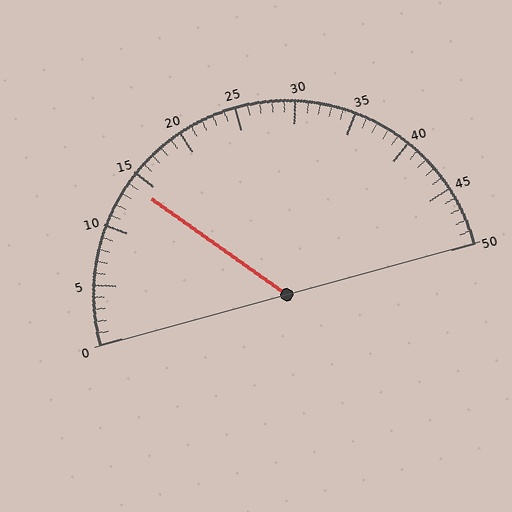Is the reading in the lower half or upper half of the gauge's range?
The reading is in the lower half of the range (0 to 50).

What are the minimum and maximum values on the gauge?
The gauge ranges from 0 to 50.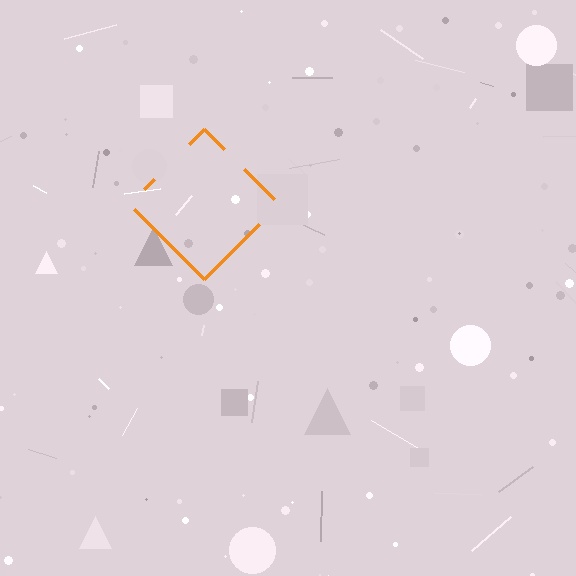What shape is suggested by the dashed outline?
The dashed outline suggests a diamond.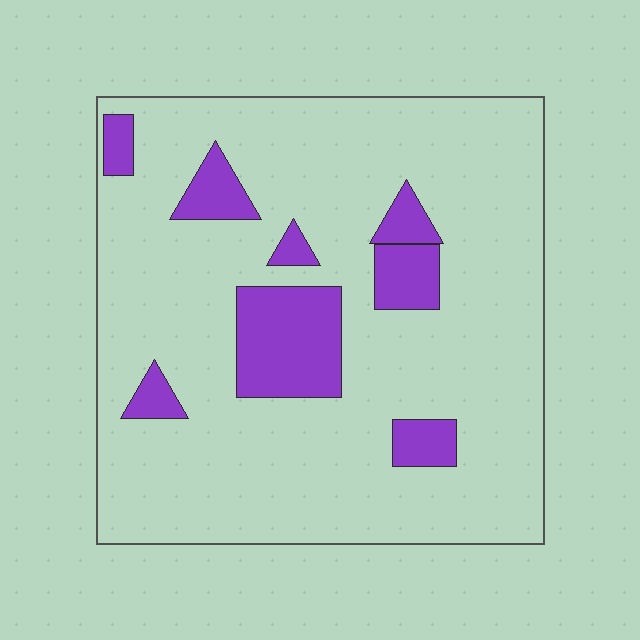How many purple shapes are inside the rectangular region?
8.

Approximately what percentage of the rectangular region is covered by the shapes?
Approximately 15%.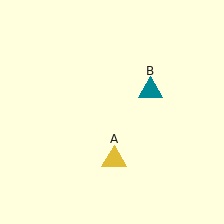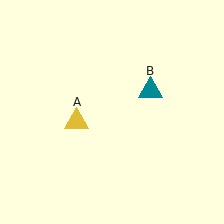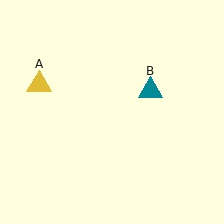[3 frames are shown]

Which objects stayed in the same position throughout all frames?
Teal triangle (object B) remained stationary.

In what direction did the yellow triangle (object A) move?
The yellow triangle (object A) moved up and to the left.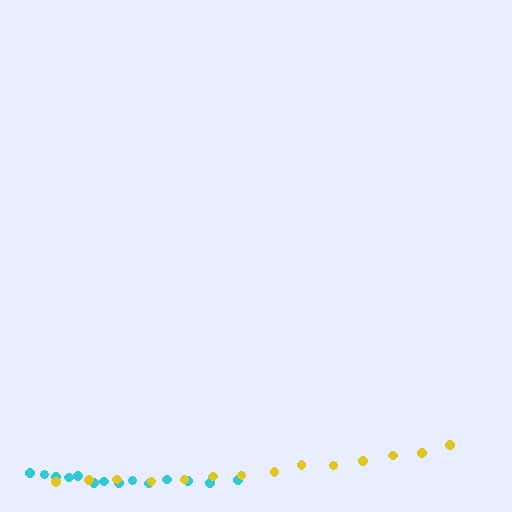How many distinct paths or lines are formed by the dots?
There are 2 distinct paths.